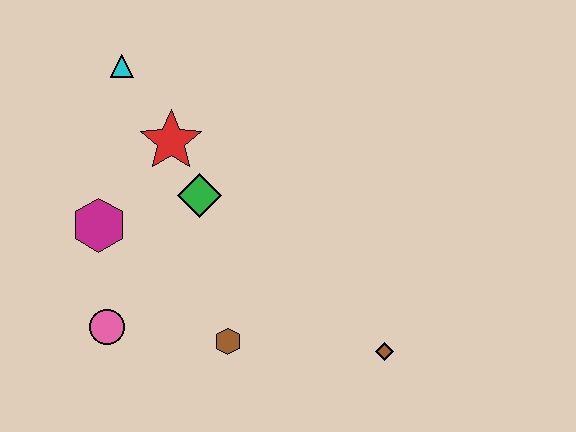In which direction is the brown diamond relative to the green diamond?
The brown diamond is to the right of the green diamond.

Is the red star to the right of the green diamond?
No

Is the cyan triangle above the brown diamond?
Yes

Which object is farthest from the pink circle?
The brown diamond is farthest from the pink circle.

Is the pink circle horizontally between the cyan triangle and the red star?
No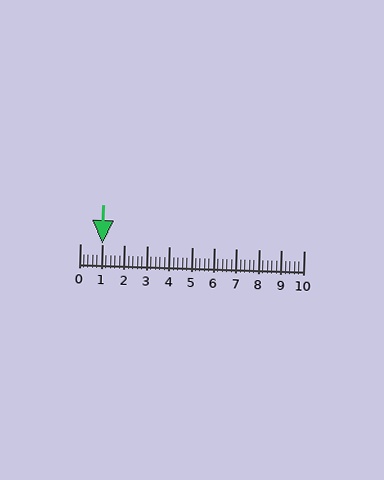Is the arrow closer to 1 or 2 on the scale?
The arrow is closer to 1.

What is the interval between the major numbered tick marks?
The major tick marks are spaced 1 units apart.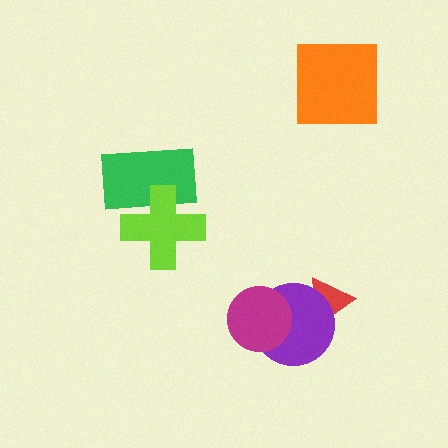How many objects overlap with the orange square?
0 objects overlap with the orange square.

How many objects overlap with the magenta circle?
1 object overlaps with the magenta circle.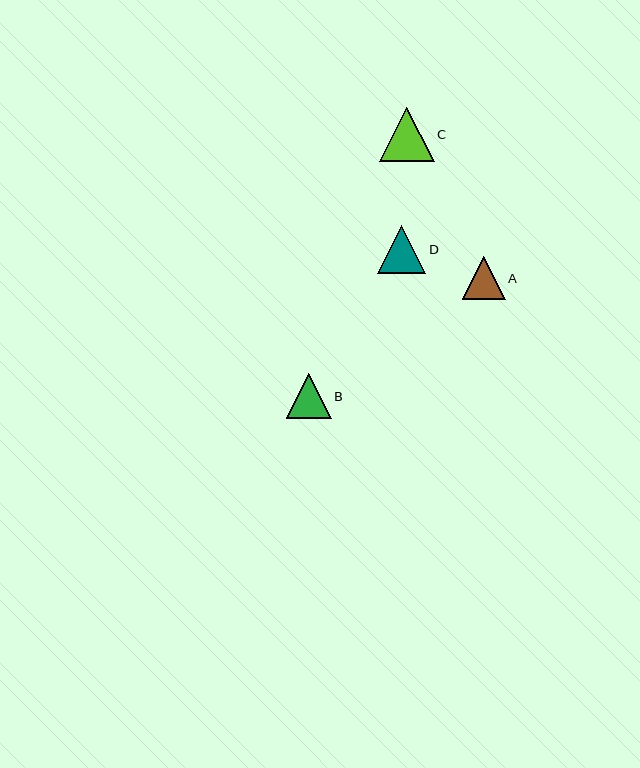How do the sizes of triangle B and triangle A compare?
Triangle B and triangle A are approximately the same size.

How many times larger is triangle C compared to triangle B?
Triangle C is approximately 1.2 times the size of triangle B.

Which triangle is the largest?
Triangle C is the largest with a size of approximately 54 pixels.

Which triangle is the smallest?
Triangle A is the smallest with a size of approximately 43 pixels.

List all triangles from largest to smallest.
From largest to smallest: C, D, B, A.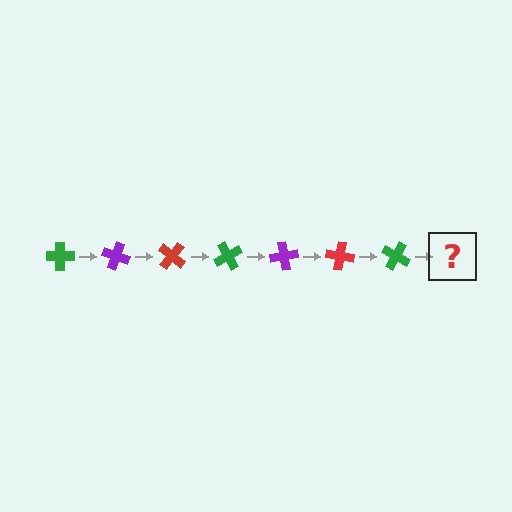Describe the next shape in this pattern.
It should be a purple cross, rotated 140 degrees from the start.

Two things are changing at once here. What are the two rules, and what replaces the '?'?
The two rules are that it rotates 20 degrees each step and the color cycles through green, purple, and red. The '?' should be a purple cross, rotated 140 degrees from the start.